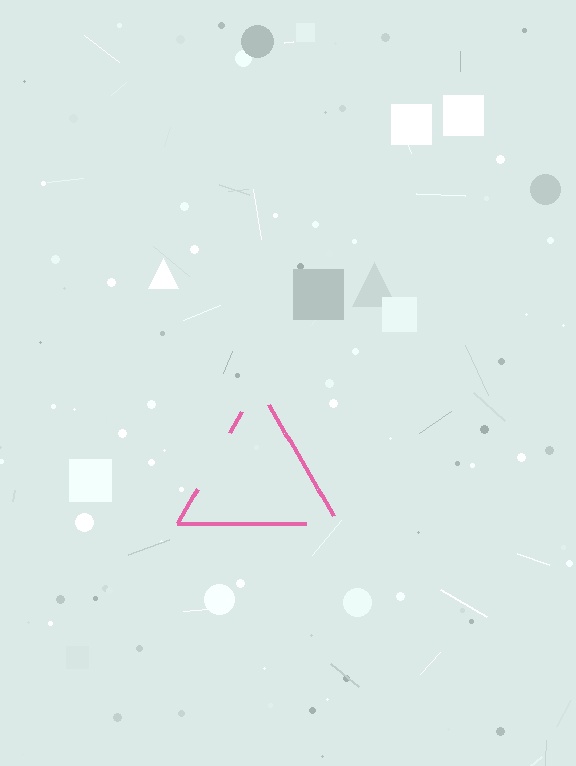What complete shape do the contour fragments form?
The contour fragments form a triangle.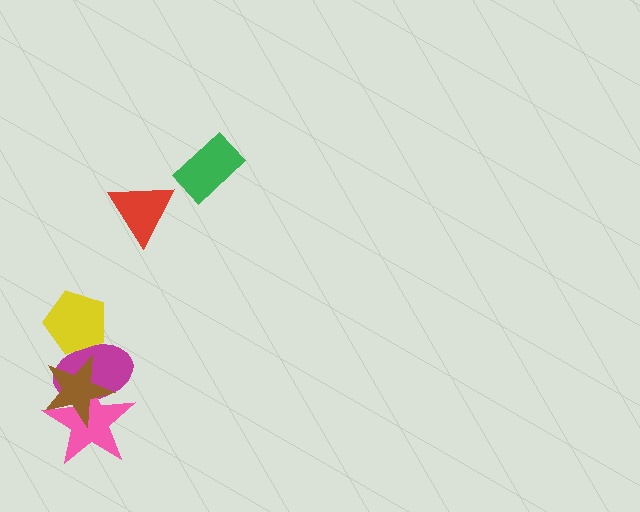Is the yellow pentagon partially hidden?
No, no other shape covers it.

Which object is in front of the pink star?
The brown star is in front of the pink star.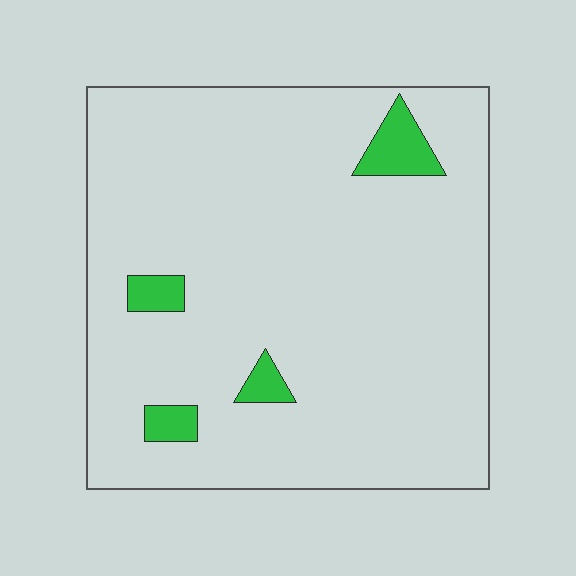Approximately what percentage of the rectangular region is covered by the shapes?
Approximately 5%.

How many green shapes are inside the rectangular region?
4.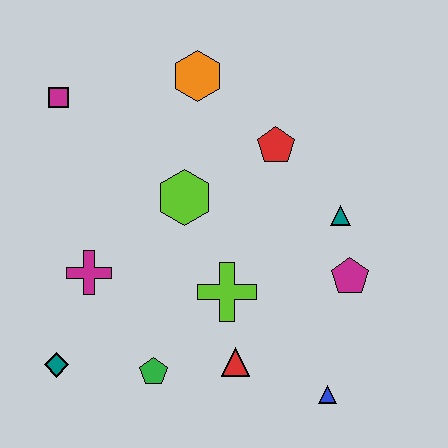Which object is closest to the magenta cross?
The teal diamond is closest to the magenta cross.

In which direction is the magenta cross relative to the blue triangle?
The magenta cross is to the left of the blue triangle.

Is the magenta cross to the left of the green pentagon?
Yes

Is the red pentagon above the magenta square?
No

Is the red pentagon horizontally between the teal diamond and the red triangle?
No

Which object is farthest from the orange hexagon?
The blue triangle is farthest from the orange hexagon.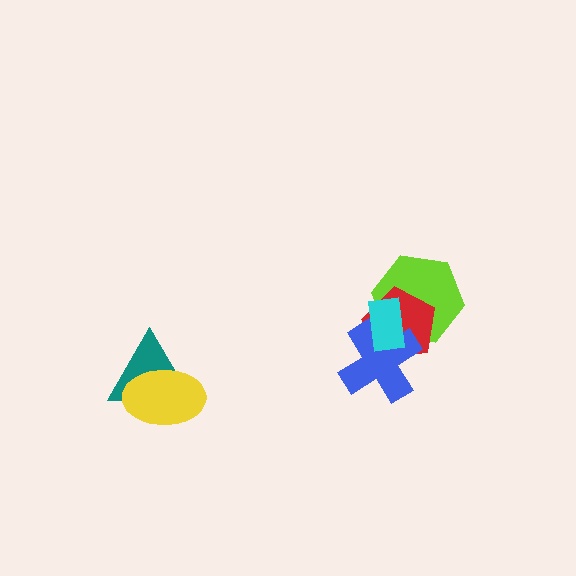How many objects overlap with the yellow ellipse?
1 object overlaps with the yellow ellipse.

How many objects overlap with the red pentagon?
3 objects overlap with the red pentagon.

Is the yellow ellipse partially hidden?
No, no other shape covers it.